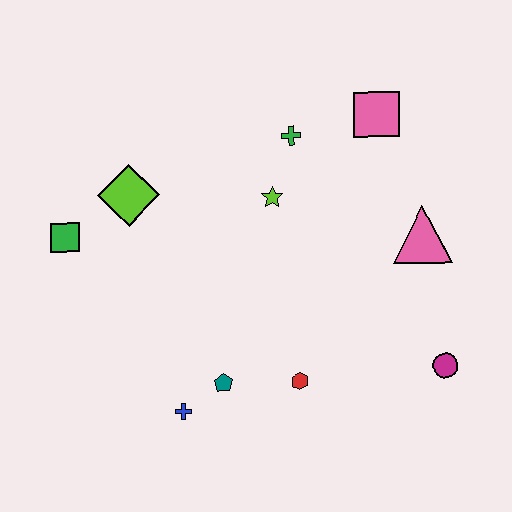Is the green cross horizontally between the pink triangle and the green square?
Yes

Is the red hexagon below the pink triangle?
Yes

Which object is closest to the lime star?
The green cross is closest to the lime star.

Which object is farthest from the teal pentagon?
The pink square is farthest from the teal pentagon.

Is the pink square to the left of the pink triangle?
Yes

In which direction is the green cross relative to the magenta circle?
The green cross is above the magenta circle.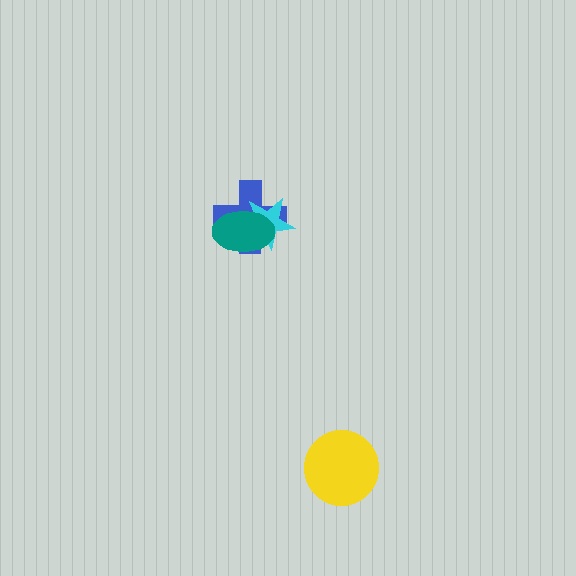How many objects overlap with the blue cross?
2 objects overlap with the blue cross.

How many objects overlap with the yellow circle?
0 objects overlap with the yellow circle.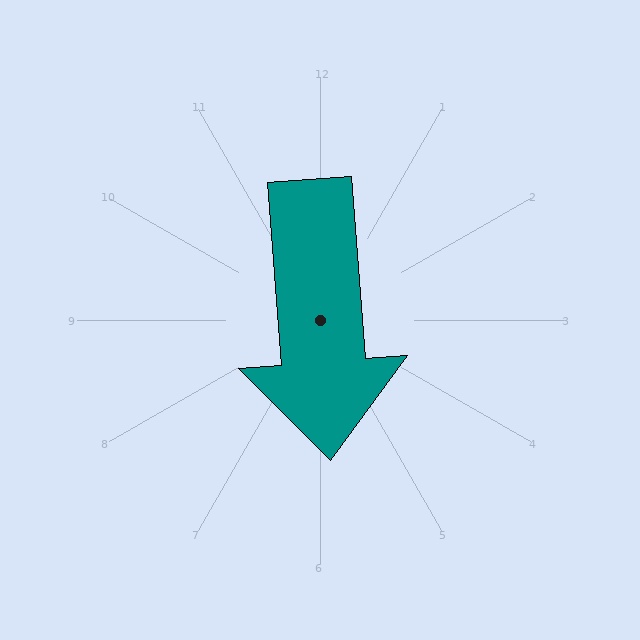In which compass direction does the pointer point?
South.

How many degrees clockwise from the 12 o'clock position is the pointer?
Approximately 176 degrees.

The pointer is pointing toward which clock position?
Roughly 6 o'clock.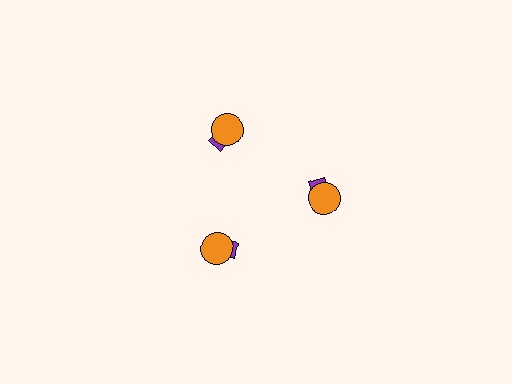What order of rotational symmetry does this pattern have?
This pattern has 3-fold rotational symmetry.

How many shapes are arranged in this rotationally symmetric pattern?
There are 6 shapes, arranged in 3 groups of 2.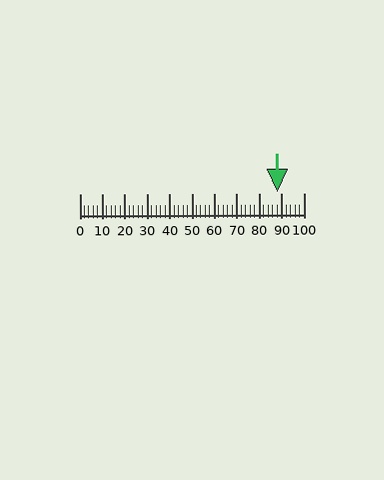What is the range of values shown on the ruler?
The ruler shows values from 0 to 100.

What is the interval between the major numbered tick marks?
The major tick marks are spaced 10 units apart.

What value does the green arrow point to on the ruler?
The green arrow points to approximately 88.